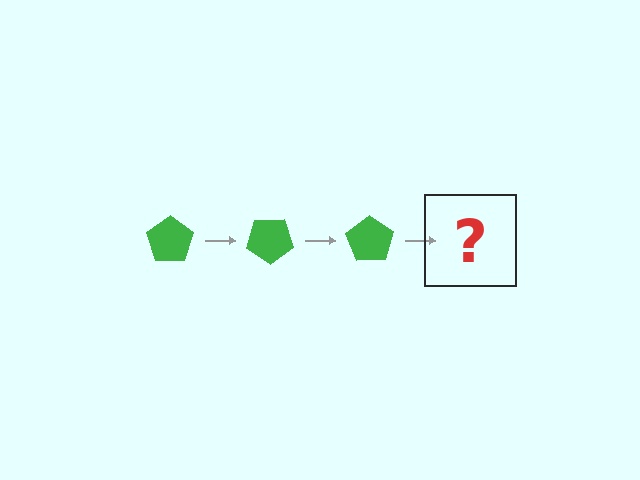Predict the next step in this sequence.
The next step is a green pentagon rotated 105 degrees.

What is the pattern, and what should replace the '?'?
The pattern is that the pentagon rotates 35 degrees each step. The '?' should be a green pentagon rotated 105 degrees.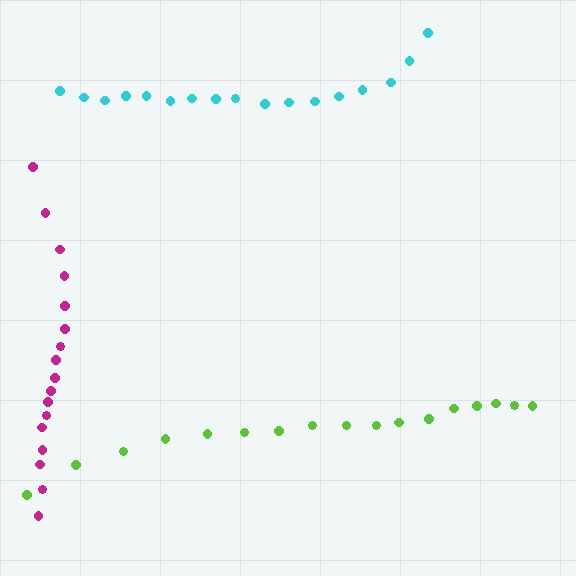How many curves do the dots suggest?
There are 3 distinct paths.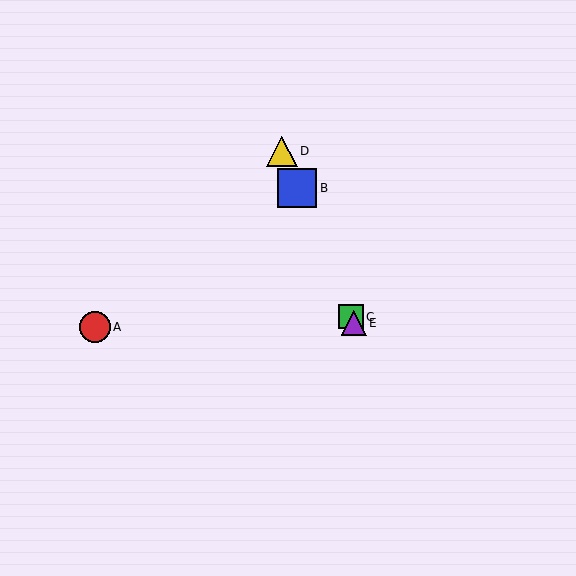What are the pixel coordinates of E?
Object E is at (354, 323).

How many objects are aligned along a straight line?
4 objects (B, C, D, E) are aligned along a straight line.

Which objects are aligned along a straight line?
Objects B, C, D, E are aligned along a straight line.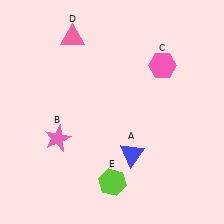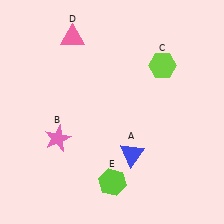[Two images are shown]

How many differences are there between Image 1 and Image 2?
There is 1 difference between the two images.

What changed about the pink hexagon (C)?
In Image 1, C is pink. In Image 2, it changed to lime.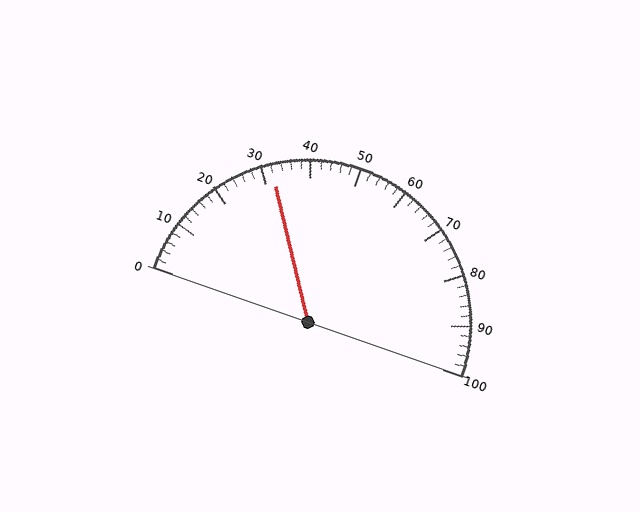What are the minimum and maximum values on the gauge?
The gauge ranges from 0 to 100.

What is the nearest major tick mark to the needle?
The nearest major tick mark is 30.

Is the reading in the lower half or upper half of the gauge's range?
The reading is in the lower half of the range (0 to 100).